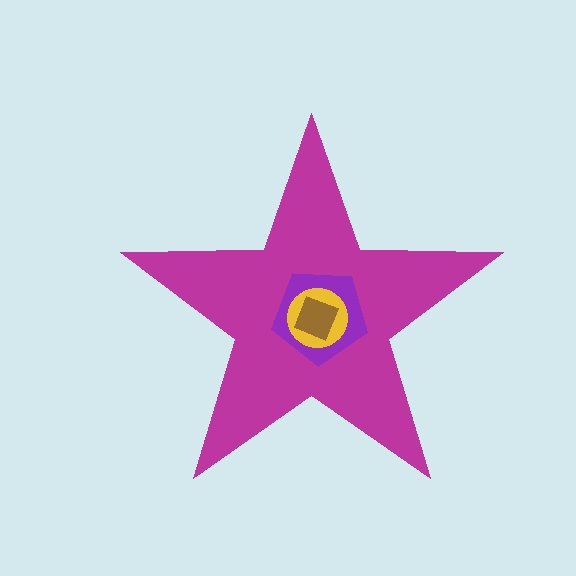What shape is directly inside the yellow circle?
The brown square.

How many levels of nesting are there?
4.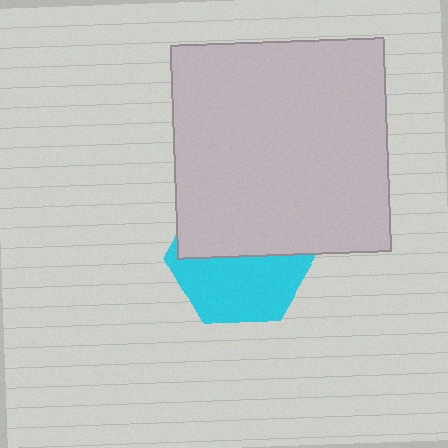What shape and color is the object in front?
The object in front is a light gray square.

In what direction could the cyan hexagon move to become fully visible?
The cyan hexagon could move down. That would shift it out from behind the light gray square entirely.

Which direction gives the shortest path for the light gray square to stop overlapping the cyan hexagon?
Moving up gives the shortest separation.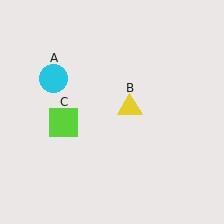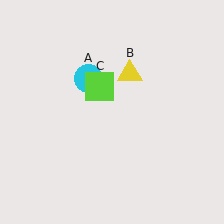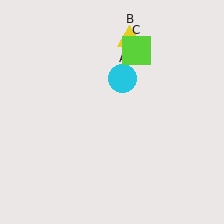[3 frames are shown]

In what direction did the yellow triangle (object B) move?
The yellow triangle (object B) moved up.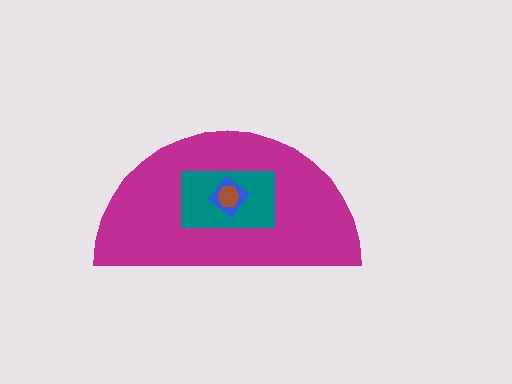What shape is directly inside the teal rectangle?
The blue diamond.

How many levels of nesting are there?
4.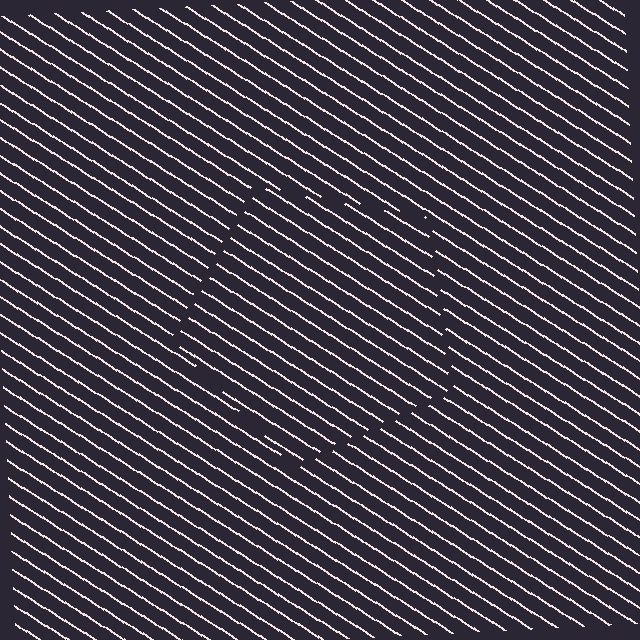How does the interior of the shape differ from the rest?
The interior of the shape contains the same grating, shifted by half a period — the contour is defined by the phase discontinuity where line-ends from the inner and outer gratings abut.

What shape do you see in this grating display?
An illusory pentagon. The interior of the shape contains the same grating, shifted by half a period — the contour is defined by the phase discontinuity where line-ends from the inner and outer gratings abut.